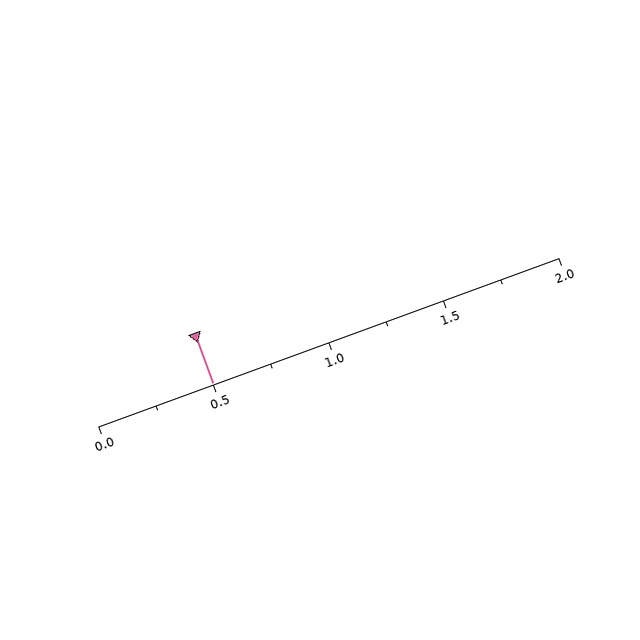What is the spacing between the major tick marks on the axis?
The major ticks are spaced 0.5 apart.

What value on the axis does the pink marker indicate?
The marker indicates approximately 0.5.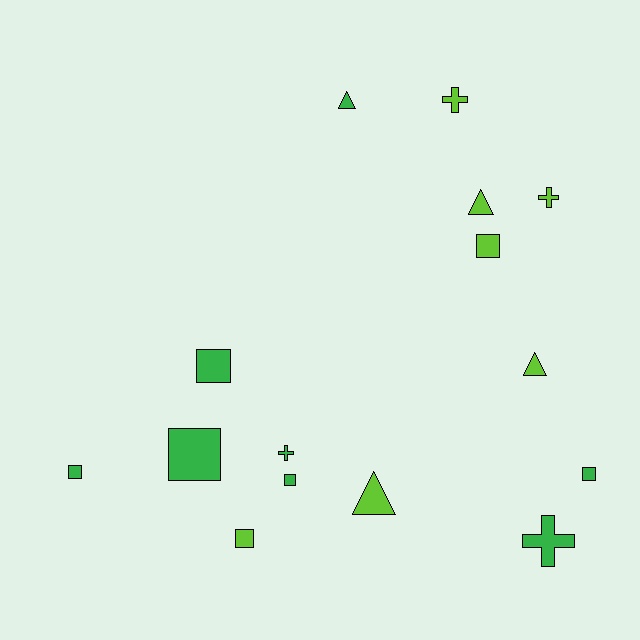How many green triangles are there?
There is 1 green triangle.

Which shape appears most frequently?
Square, with 7 objects.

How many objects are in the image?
There are 15 objects.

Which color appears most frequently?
Green, with 8 objects.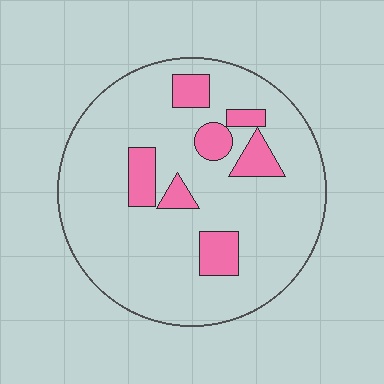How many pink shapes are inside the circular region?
7.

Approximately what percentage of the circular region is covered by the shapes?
Approximately 15%.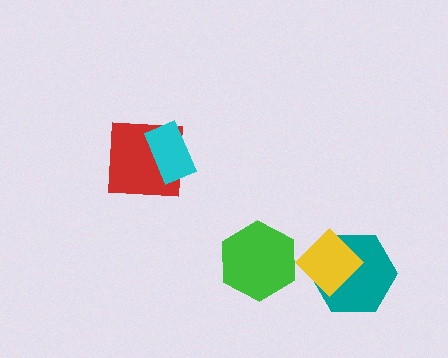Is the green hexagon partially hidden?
No, no other shape covers it.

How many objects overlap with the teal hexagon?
1 object overlaps with the teal hexagon.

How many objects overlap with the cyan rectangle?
1 object overlaps with the cyan rectangle.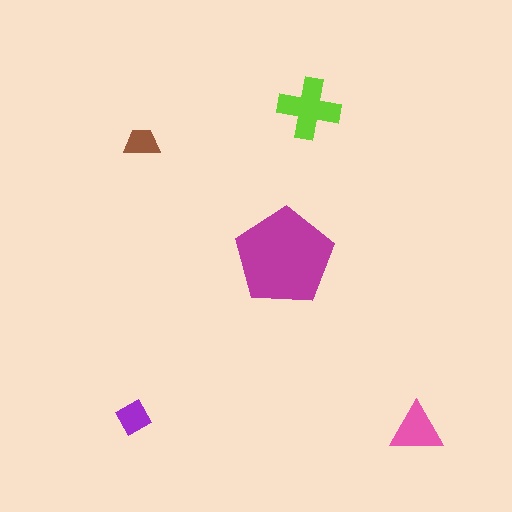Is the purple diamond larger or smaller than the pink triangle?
Smaller.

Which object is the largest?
The magenta pentagon.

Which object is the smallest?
The brown trapezoid.